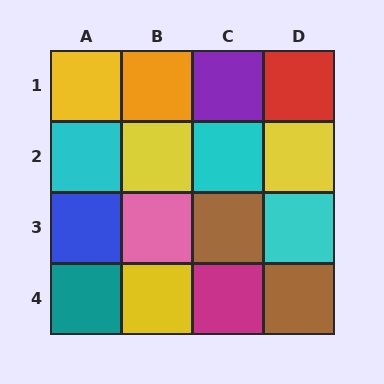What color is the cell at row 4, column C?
Magenta.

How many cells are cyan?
3 cells are cyan.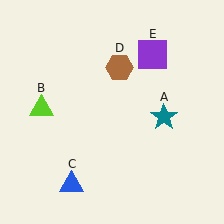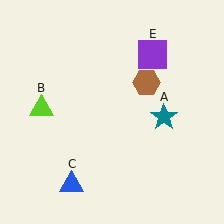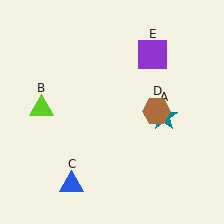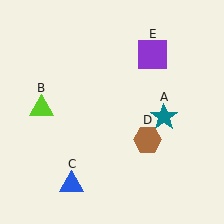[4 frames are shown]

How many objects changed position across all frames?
1 object changed position: brown hexagon (object D).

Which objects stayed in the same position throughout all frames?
Teal star (object A) and lime triangle (object B) and blue triangle (object C) and purple square (object E) remained stationary.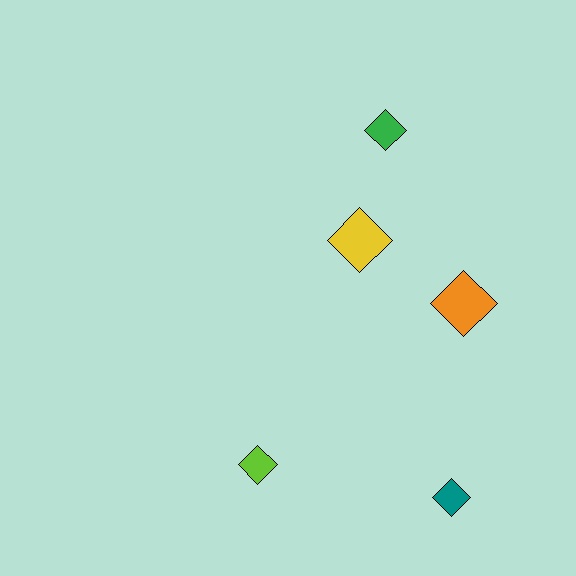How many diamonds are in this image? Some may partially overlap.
There are 5 diamonds.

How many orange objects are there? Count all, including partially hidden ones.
There is 1 orange object.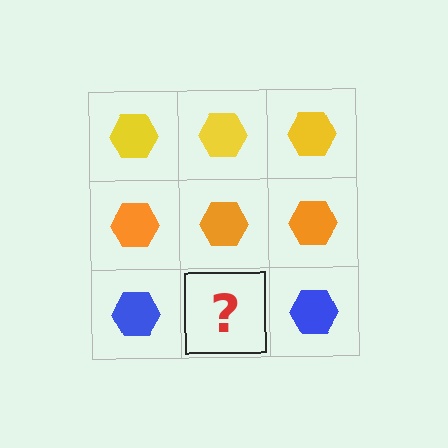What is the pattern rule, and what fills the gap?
The rule is that each row has a consistent color. The gap should be filled with a blue hexagon.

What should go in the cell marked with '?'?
The missing cell should contain a blue hexagon.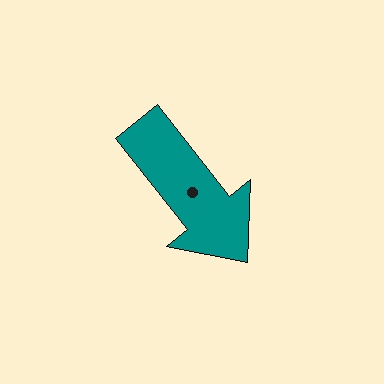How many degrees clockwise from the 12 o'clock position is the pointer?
Approximately 142 degrees.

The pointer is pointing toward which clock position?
Roughly 5 o'clock.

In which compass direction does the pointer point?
Southeast.